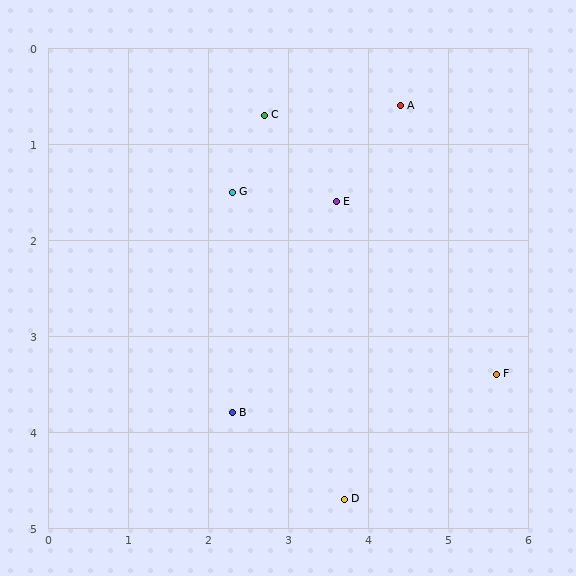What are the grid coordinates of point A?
Point A is at approximately (4.4, 0.6).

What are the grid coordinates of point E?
Point E is at approximately (3.6, 1.6).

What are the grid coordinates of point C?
Point C is at approximately (2.7, 0.7).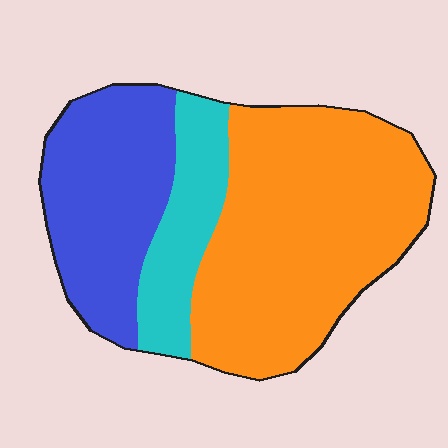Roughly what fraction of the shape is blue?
Blue covers around 30% of the shape.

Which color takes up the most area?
Orange, at roughly 55%.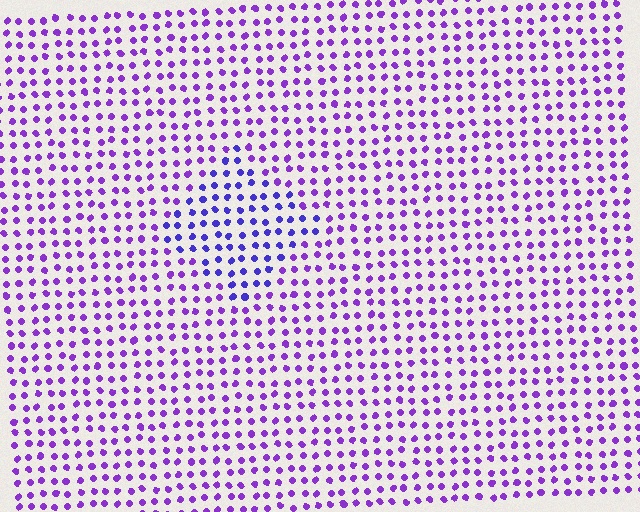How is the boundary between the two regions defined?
The boundary is defined purely by a slight shift in hue (about 28 degrees). Spacing, size, and orientation are identical on both sides.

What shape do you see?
I see a diamond.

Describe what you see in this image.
The image is filled with small purple elements in a uniform arrangement. A diamond-shaped region is visible where the elements are tinted to a slightly different hue, forming a subtle color boundary.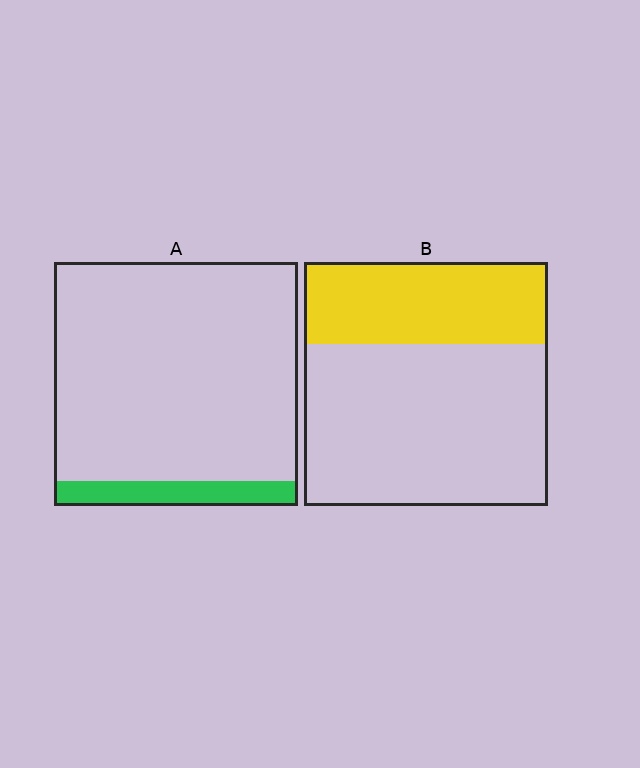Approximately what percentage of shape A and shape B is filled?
A is approximately 10% and B is approximately 35%.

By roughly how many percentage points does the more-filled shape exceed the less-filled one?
By roughly 25 percentage points (B over A).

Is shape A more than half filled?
No.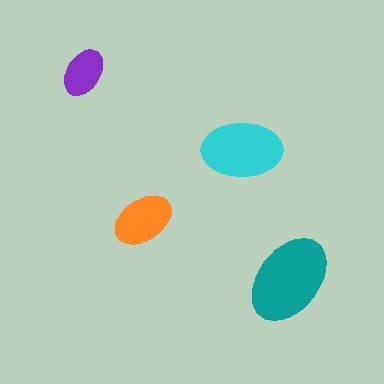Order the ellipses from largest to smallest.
the teal one, the cyan one, the orange one, the purple one.